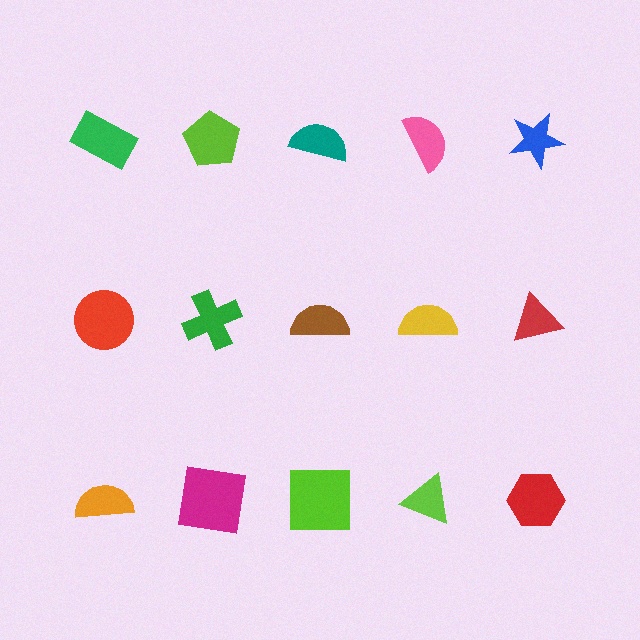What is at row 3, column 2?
A magenta square.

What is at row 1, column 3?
A teal semicircle.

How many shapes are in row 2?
5 shapes.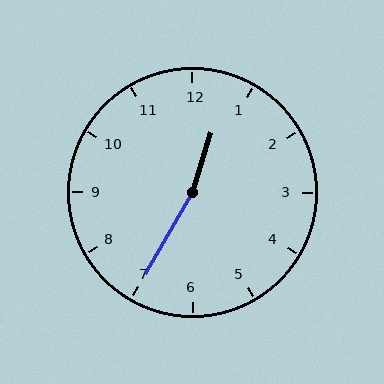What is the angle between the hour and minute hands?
Approximately 168 degrees.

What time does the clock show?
12:35.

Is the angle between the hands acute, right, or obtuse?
It is obtuse.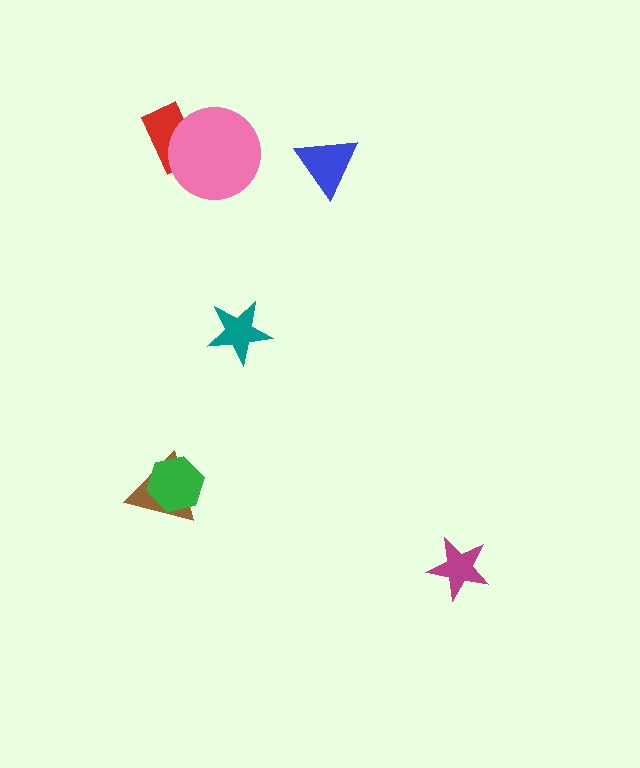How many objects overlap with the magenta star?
0 objects overlap with the magenta star.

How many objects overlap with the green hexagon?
1 object overlaps with the green hexagon.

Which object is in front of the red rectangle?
The pink circle is in front of the red rectangle.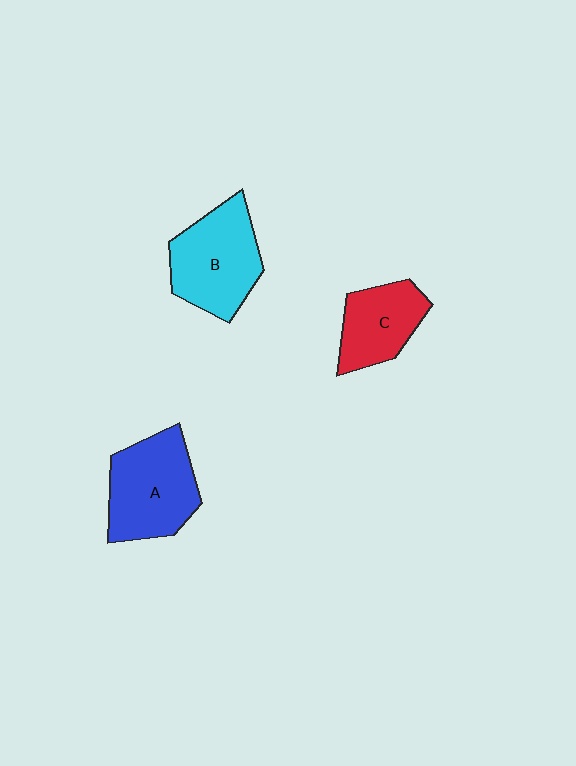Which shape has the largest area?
Shape A (blue).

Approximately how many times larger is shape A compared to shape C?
Approximately 1.4 times.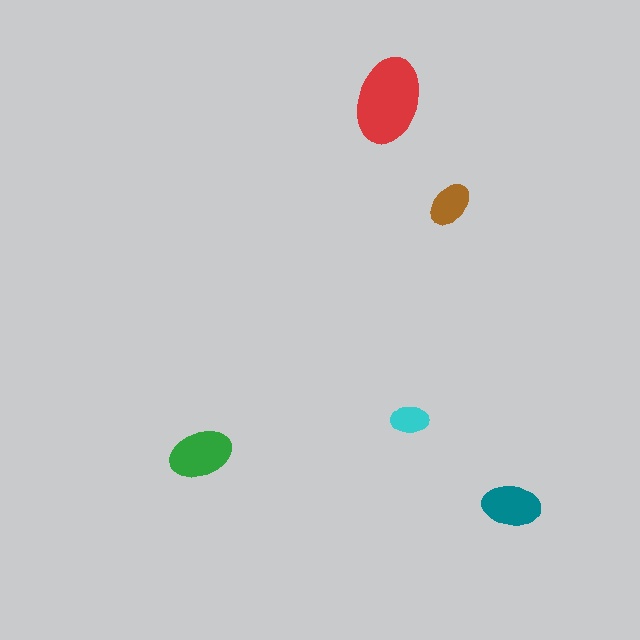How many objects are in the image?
There are 5 objects in the image.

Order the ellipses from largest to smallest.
the red one, the green one, the teal one, the brown one, the cyan one.